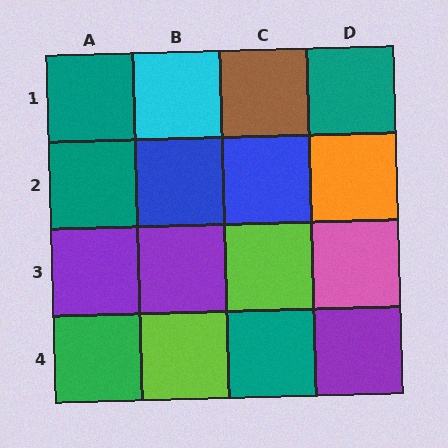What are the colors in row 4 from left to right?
Green, lime, teal, purple.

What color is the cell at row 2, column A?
Teal.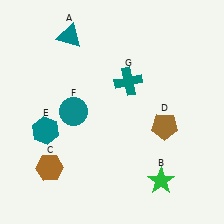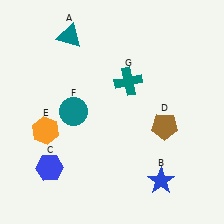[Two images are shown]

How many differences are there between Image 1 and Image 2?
There are 3 differences between the two images.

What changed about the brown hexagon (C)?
In Image 1, C is brown. In Image 2, it changed to blue.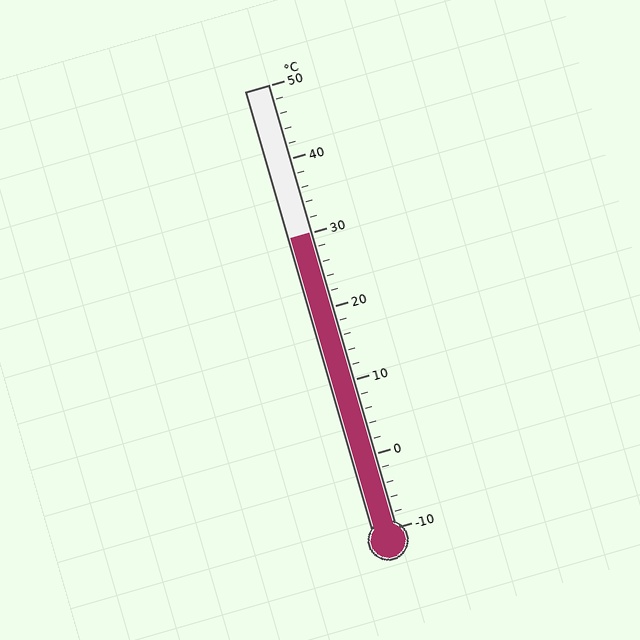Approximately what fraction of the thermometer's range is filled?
The thermometer is filled to approximately 65% of its range.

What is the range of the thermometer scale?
The thermometer scale ranges from -10°C to 50°C.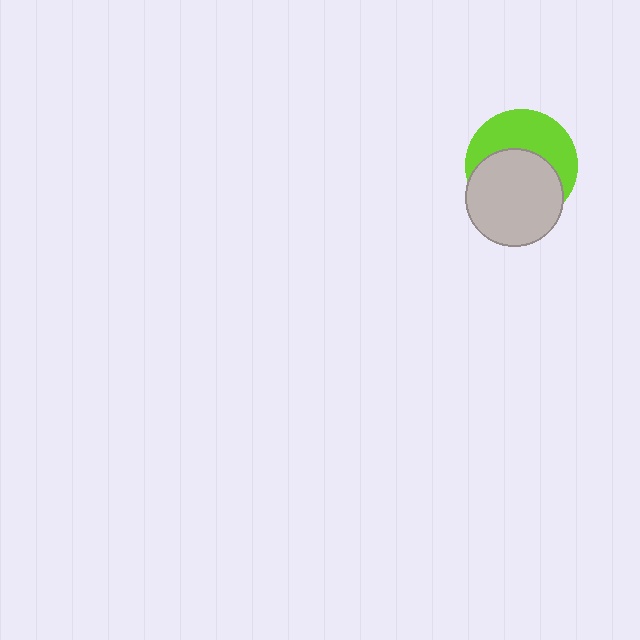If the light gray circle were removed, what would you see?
You would see the complete lime circle.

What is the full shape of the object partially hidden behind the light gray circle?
The partially hidden object is a lime circle.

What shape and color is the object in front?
The object in front is a light gray circle.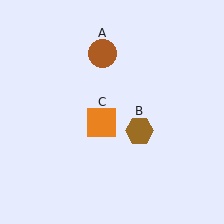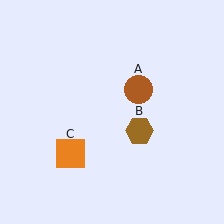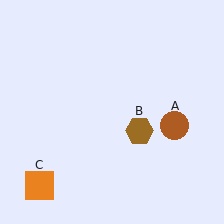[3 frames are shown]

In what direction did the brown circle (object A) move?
The brown circle (object A) moved down and to the right.